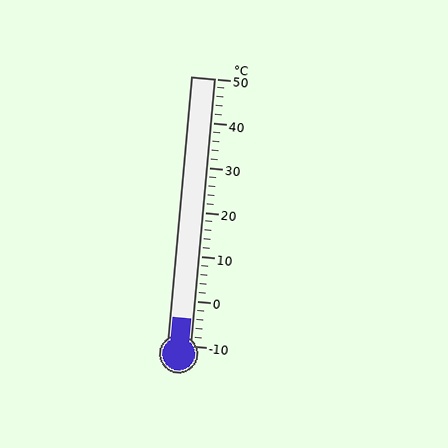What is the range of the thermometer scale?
The thermometer scale ranges from -10°C to 50°C.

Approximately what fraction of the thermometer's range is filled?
The thermometer is filled to approximately 10% of its range.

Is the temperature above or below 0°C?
The temperature is below 0°C.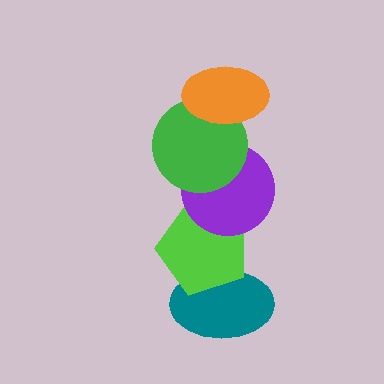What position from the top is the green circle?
The green circle is 2nd from the top.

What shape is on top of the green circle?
The orange ellipse is on top of the green circle.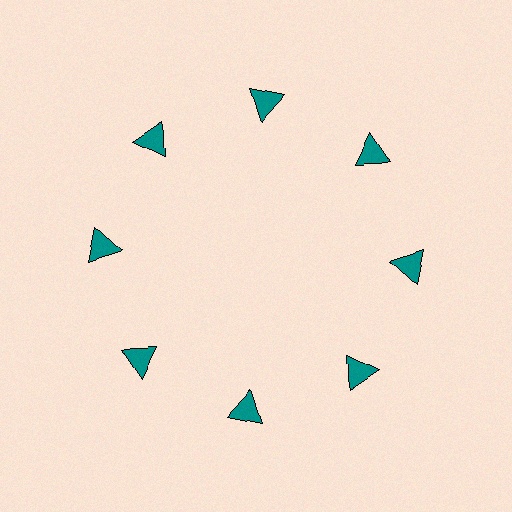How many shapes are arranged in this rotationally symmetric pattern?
There are 8 shapes, arranged in 8 groups of 1.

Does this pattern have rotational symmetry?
Yes, this pattern has 8-fold rotational symmetry. It looks the same after rotating 45 degrees around the center.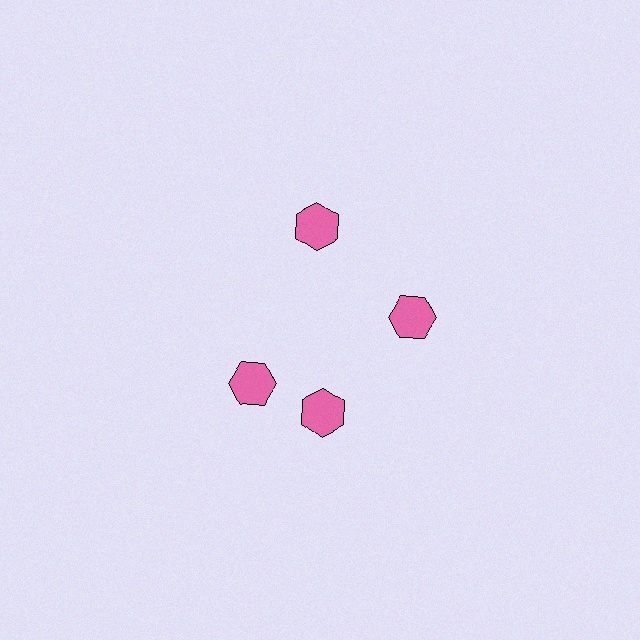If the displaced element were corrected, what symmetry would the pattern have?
It would have 4-fold rotational symmetry — the pattern would map onto itself every 90 degrees.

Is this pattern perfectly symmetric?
No. The 4 pink hexagons are arranged in a ring, but one element near the 9 o'clock position is rotated out of alignment along the ring, breaking the 4-fold rotational symmetry.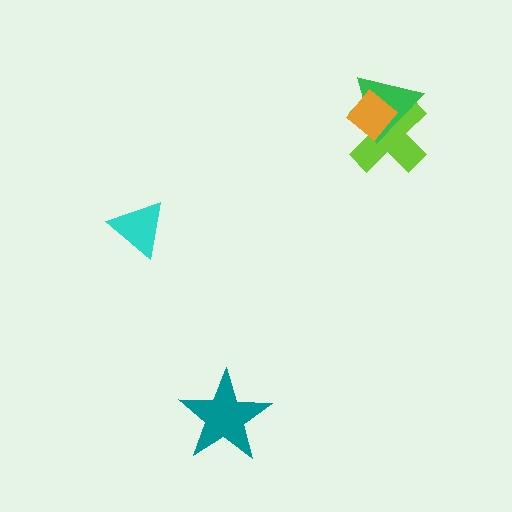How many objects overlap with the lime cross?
2 objects overlap with the lime cross.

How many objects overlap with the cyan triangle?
0 objects overlap with the cyan triangle.